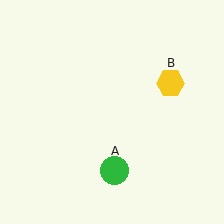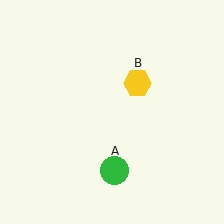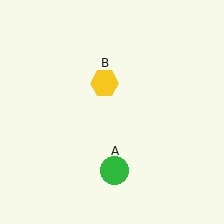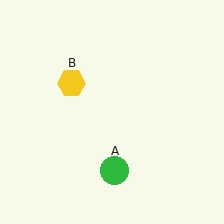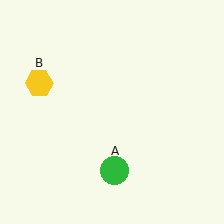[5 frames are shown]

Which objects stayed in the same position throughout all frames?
Green circle (object A) remained stationary.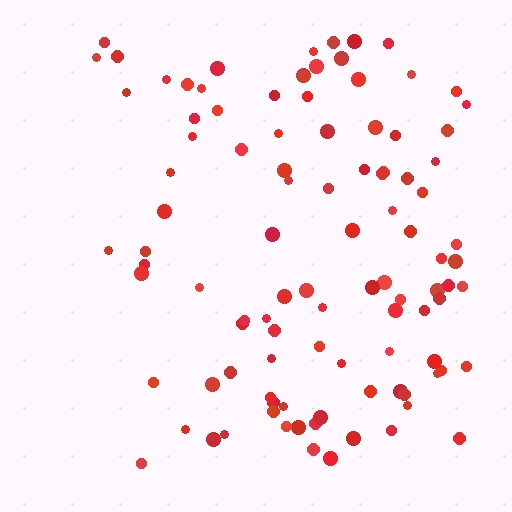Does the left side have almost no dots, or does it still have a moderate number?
Still a moderate number, just noticeably fewer than the right.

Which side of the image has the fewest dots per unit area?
The left.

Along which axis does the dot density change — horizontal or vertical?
Horizontal.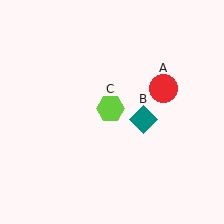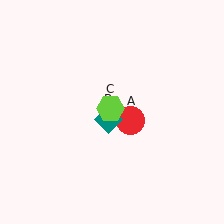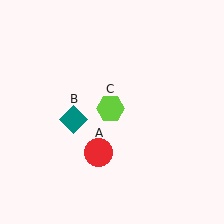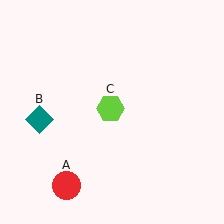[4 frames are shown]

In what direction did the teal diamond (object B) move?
The teal diamond (object B) moved left.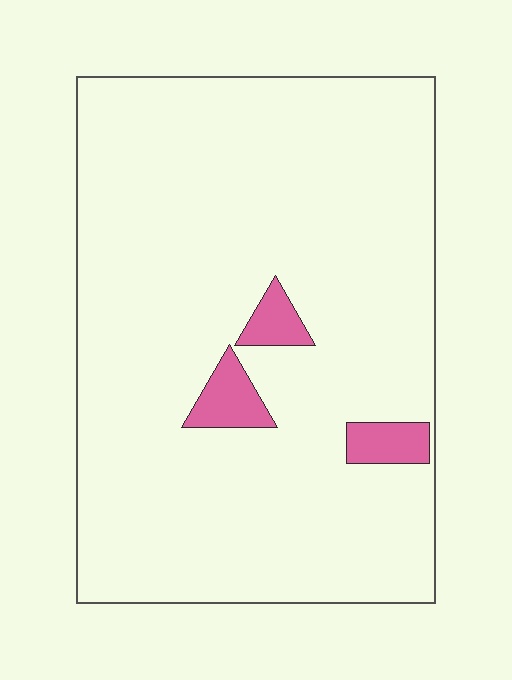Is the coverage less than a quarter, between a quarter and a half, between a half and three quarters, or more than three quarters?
Less than a quarter.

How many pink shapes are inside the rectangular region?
3.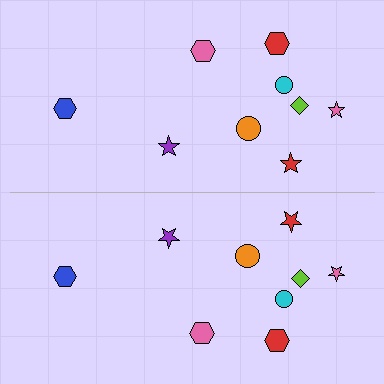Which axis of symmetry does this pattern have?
The pattern has a horizontal axis of symmetry running through the center of the image.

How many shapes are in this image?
There are 18 shapes in this image.